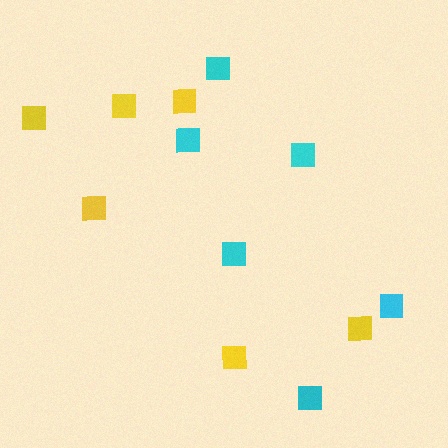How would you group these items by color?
There are 2 groups: one group of cyan squares (6) and one group of yellow squares (6).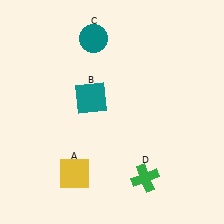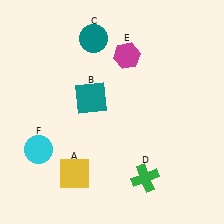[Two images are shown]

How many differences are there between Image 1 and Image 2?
There are 2 differences between the two images.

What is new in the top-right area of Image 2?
A magenta hexagon (E) was added in the top-right area of Image 2.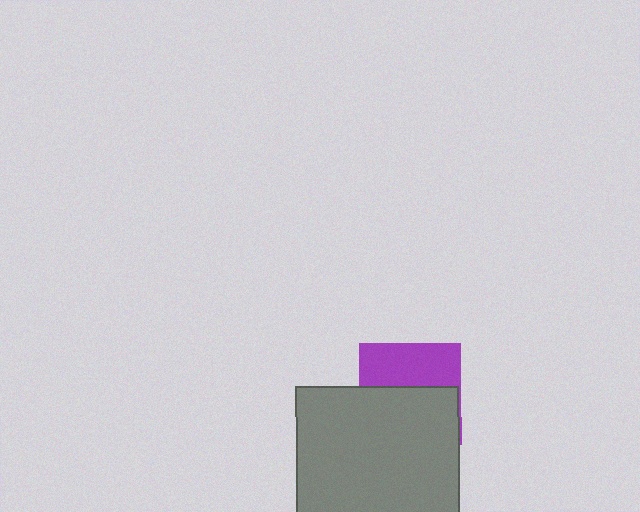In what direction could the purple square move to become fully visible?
The purple square could move up. That would shift it out from behind the gray square entirely.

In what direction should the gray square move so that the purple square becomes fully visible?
The gray square should move down. That is the shortest direction to clear the overlap and leave the purple square fully visible.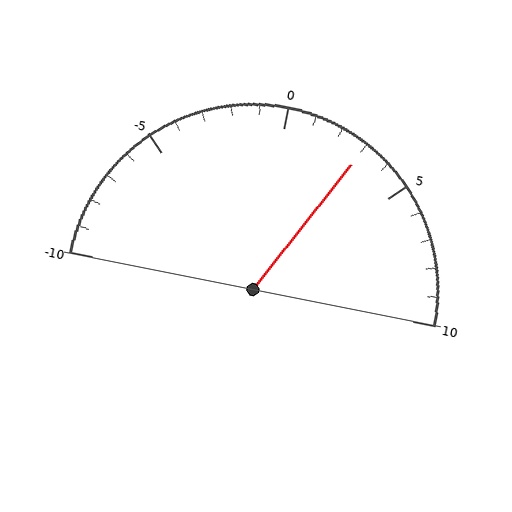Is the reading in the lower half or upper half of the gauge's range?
The reading is in the upper half of the range (-10 to 10).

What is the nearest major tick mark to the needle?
The nearest major tick mark is 5.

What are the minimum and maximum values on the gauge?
The gauge ranges from -10 to 10.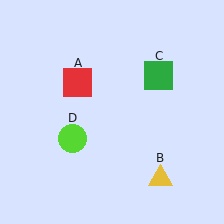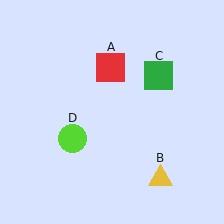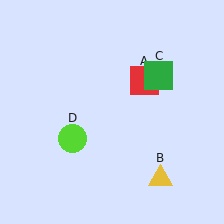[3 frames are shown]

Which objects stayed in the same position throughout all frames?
Yellow triangle (object B) and green square (object C) and lime circle (object D) remained stationary.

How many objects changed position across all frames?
1 object changed position: red square (object A).